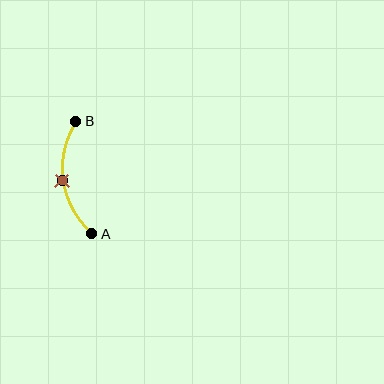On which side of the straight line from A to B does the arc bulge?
The arc bulges to the left of the straight line connecting A and B.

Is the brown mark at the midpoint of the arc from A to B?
Yes. The brown mark lies on the arc at equal arc-length from both A and B — it is the arc midpoint.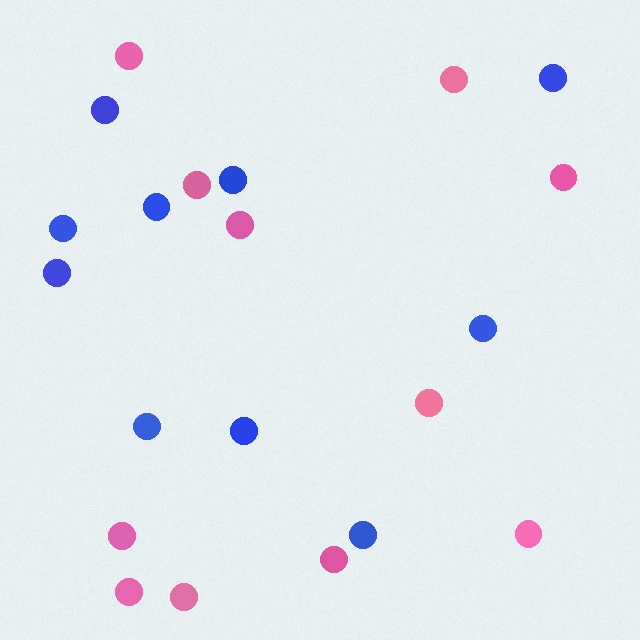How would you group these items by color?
There are 2 groups: one group of pink circles (11) and one group of blue circles (10).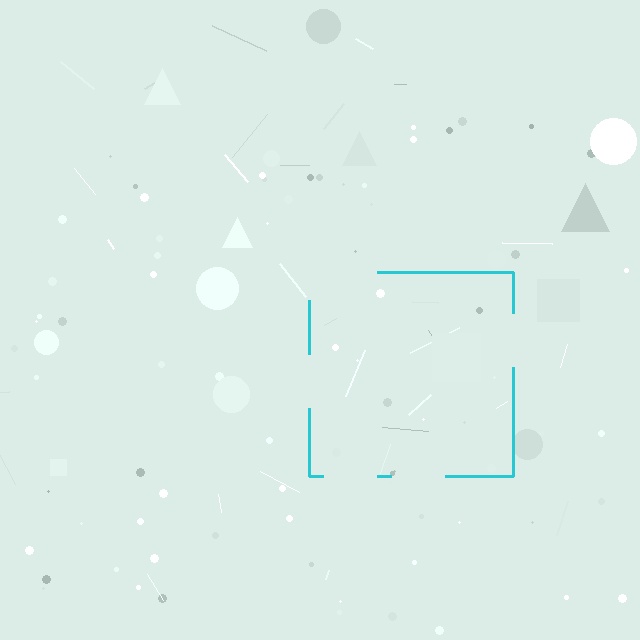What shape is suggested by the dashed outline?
The dashed outline suggests a square.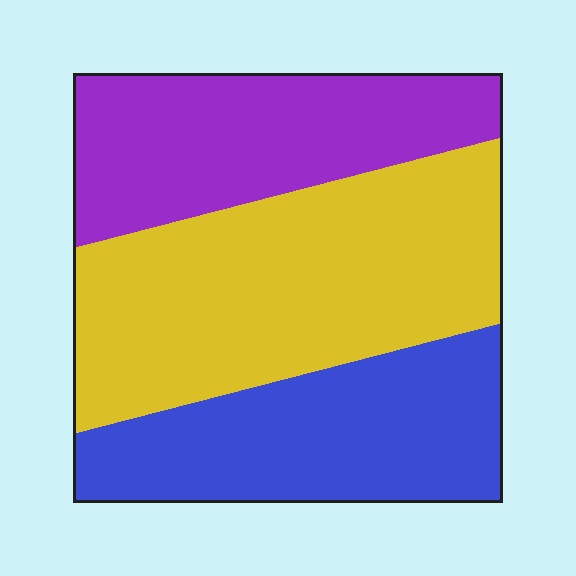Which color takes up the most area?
Yellow, at roughly 45%.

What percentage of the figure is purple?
Purple takes up about one quarter (1/4) of the figure.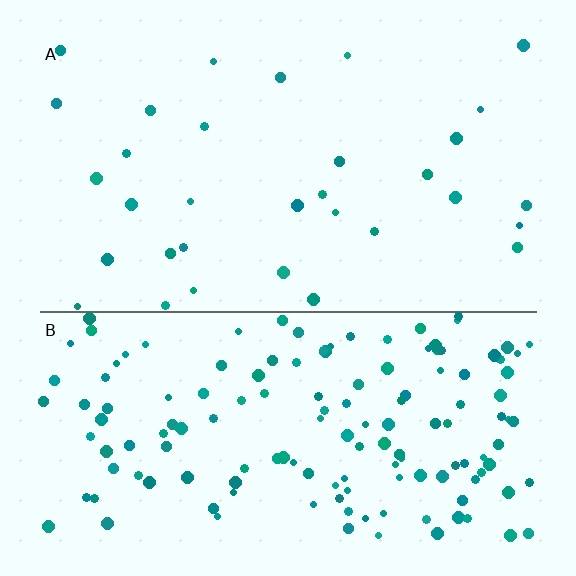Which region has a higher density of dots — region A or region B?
B (the bottom).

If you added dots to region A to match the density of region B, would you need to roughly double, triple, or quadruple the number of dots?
Approximately quadruple.